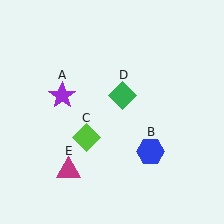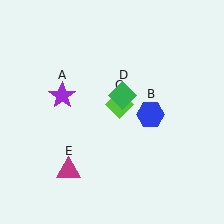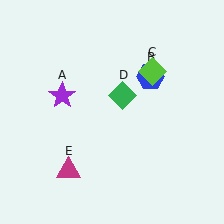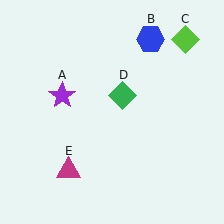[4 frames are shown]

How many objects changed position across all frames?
2 objects changed position: blue hexagon (object B), lime diamond (object C).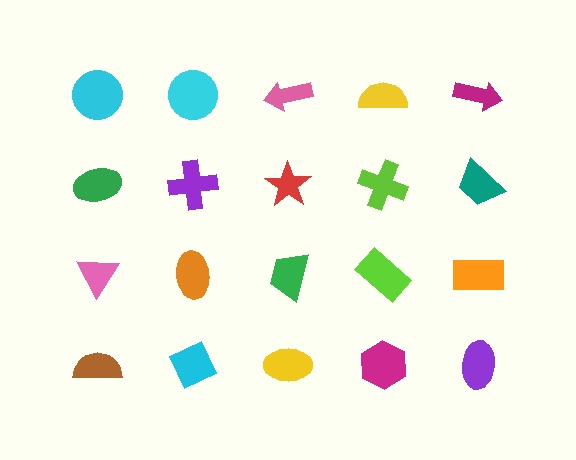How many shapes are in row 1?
5 shapes.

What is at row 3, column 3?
A green trapezoid.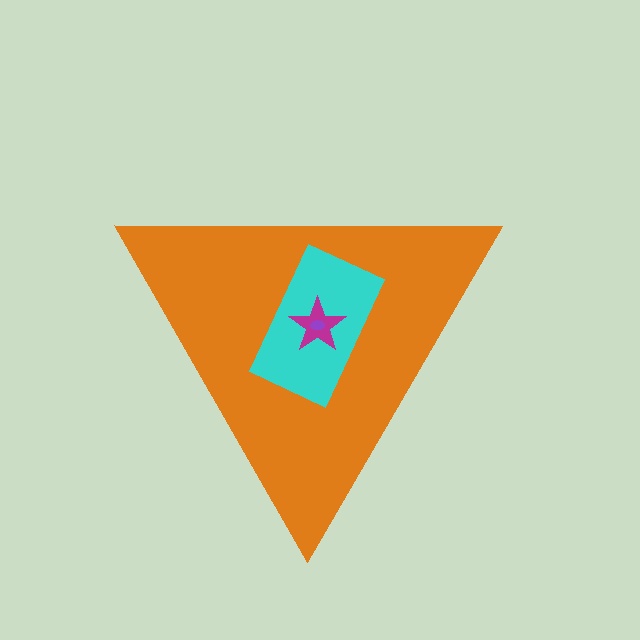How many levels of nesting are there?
4.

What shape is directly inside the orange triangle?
The cyan rectangle.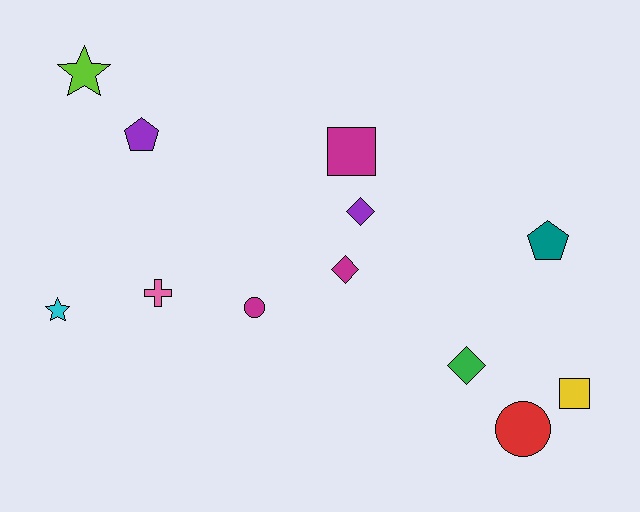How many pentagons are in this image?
There are 2 pentagons.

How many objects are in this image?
There are 12 objects.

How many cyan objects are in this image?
There is 1 cyan object.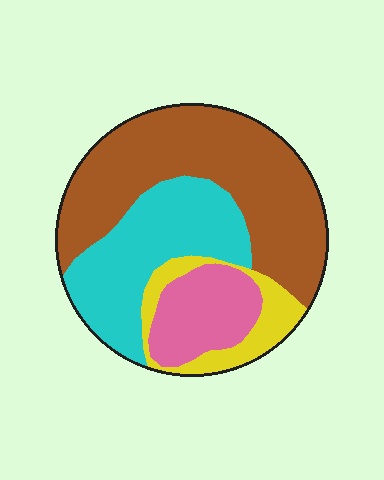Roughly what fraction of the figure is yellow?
Yellow takes up about one eighth (1/8) of the figure.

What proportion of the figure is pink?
Pink covers 14% of the figure.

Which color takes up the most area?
Brown, at roughly 45%.